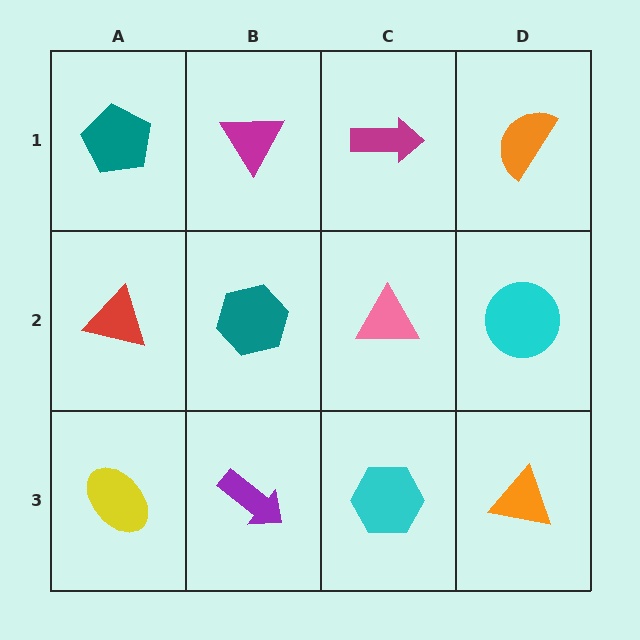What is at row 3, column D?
An orange triangle.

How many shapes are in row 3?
4 shapes.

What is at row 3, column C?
A cyan hexagon.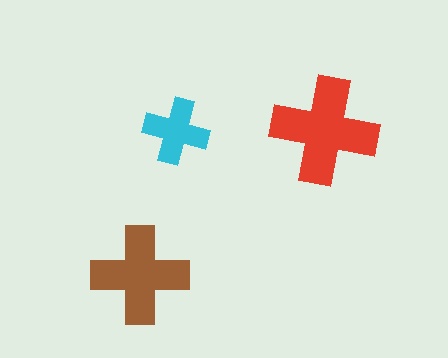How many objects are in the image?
There are 3 objects in the image.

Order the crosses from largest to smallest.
the red one, the brown one, the cyan one.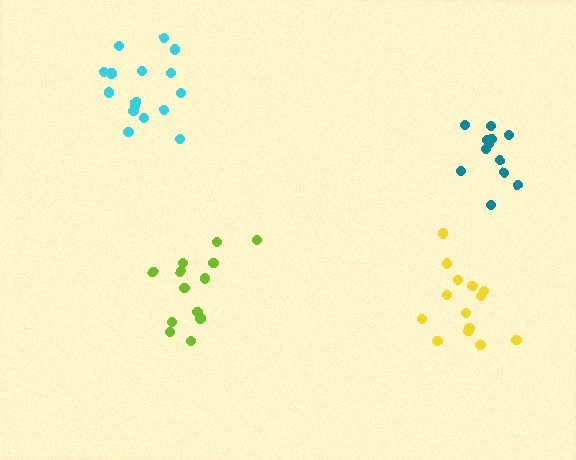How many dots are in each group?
Group 1: 14 dots, Group 2: 14 dots, Group 3: 16 dots, Group 4: 12 dots (56 total).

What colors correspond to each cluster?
The clusters are colored: yellow, lime, cyan, teal.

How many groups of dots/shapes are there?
There are 4 groups.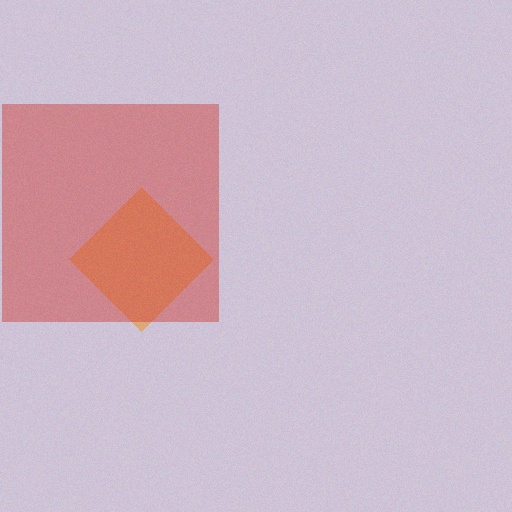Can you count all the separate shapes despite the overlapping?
Yes, there are 2 separate shapes.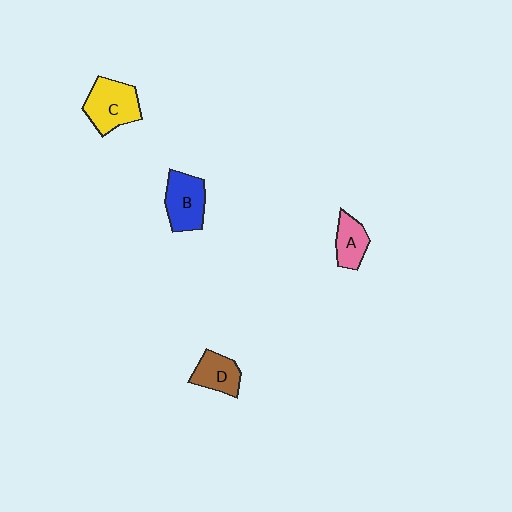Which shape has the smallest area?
Shape A (pink).